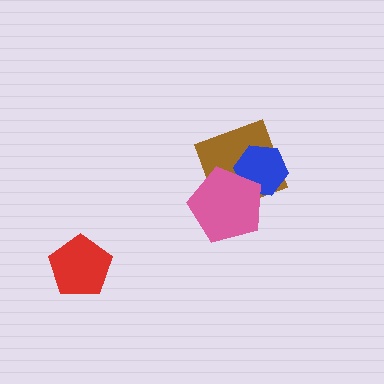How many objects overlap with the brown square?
2 objects overlap with the brown square.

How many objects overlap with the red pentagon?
0 objects overlap with the red pentagon.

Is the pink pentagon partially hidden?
No, no other shape covers it.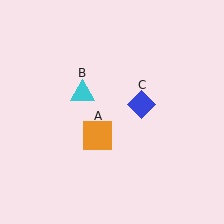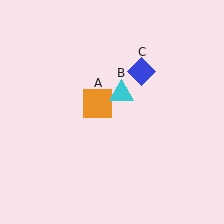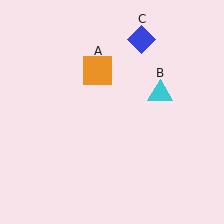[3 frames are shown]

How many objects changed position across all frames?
3 objects changed position: orange square (object A), cyan triangle (object B), blue diamond (object C).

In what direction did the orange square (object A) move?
The orange square (object A) moved up.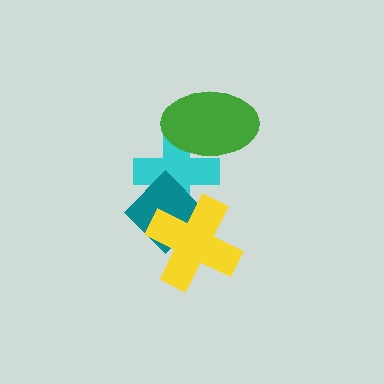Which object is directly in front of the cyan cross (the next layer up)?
The teal diamond is directly in front of the cyan cross.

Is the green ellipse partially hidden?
No, no other shape covers it.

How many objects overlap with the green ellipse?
1 object overlaps with the green ellipse.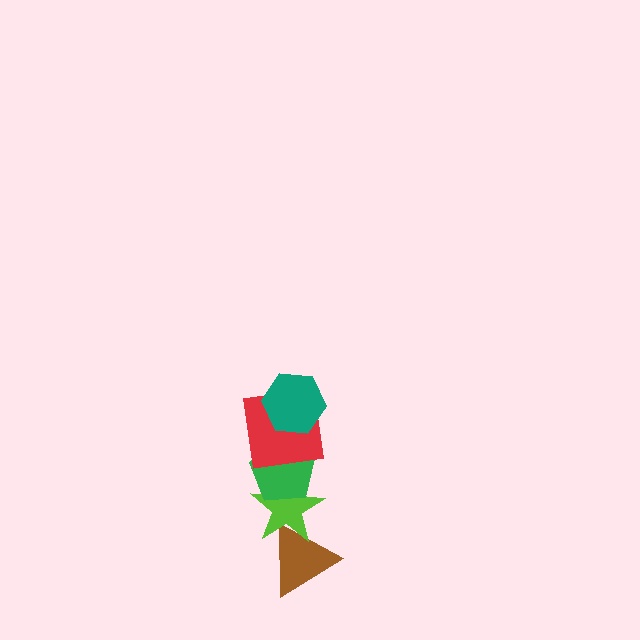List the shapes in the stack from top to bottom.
From top to bottom: the teal hexagon, the red square, the green pentagon, the lime star, the brown triangle.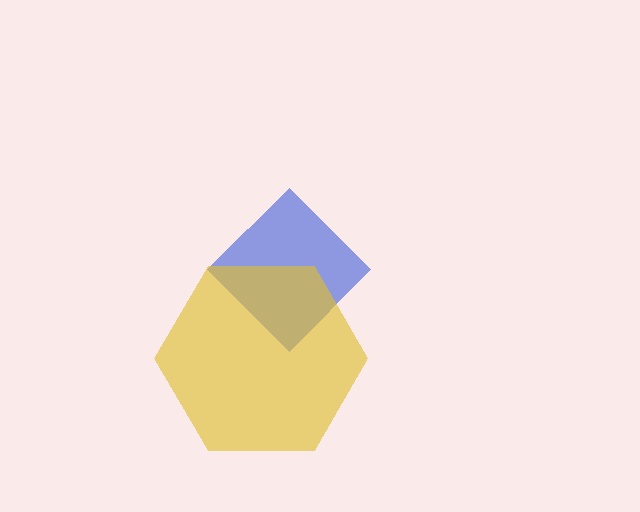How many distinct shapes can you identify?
There are 2 distinct shapes: a blue diamond, a yellow hexagon.